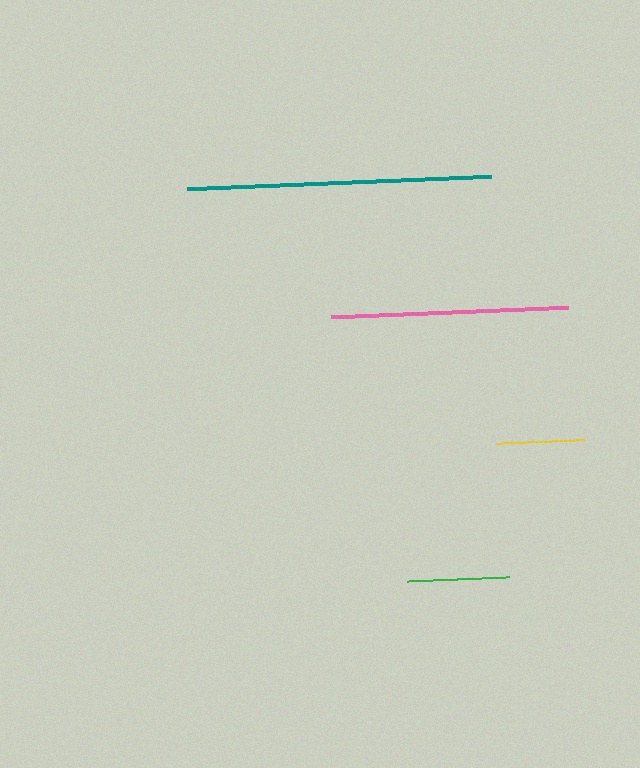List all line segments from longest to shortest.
From longest to shortest: teal, pink, green, yellow.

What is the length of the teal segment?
The teal segment is approximately 304 pixels long.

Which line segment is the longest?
The teal line is the longest at approximately 304 pixels.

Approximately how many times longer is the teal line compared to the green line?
The teal line is approximately 3.0 times the length of the green line.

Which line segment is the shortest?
The yellow line is the shortest at approximately 87 pixels.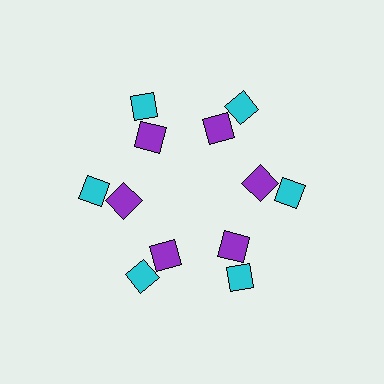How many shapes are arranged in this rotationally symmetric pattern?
There are 12 shapes, arranged in 6 groups of 2.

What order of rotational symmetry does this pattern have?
This pattern has 6-fold rotational symmetry.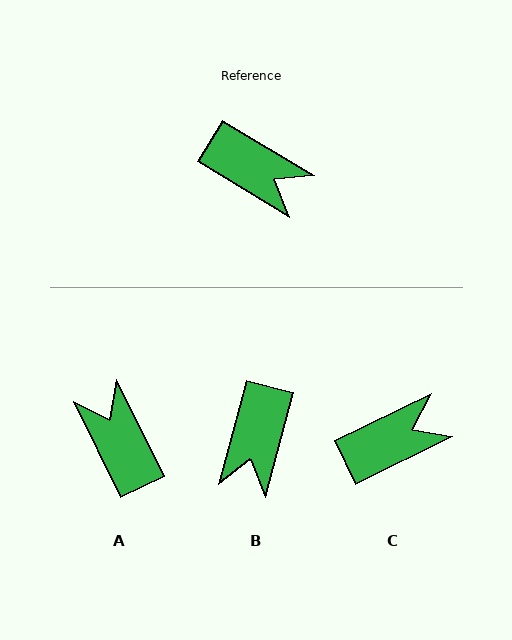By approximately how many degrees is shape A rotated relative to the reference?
Approximately 147 degrees counter-clockwise.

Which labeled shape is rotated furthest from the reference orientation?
A, about 147 degrees away.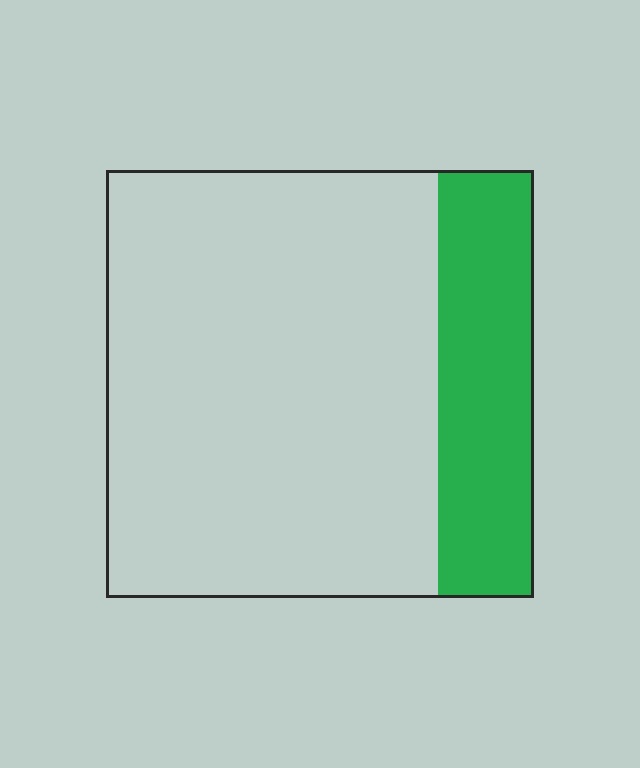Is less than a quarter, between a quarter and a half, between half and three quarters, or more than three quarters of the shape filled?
Less than a quarter.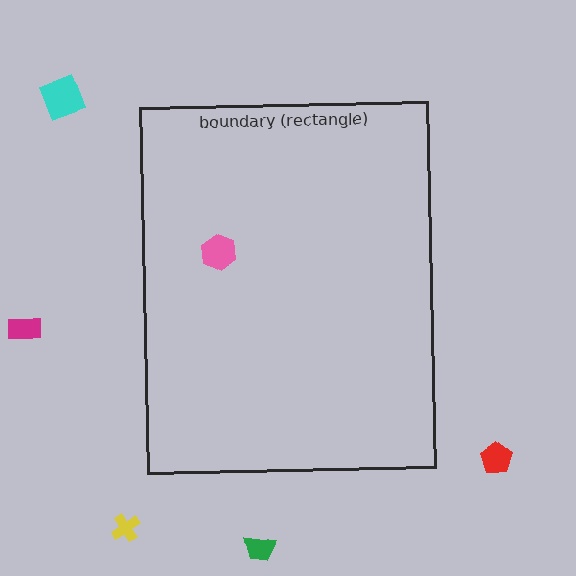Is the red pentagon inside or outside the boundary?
Outside.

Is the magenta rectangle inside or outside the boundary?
Outside.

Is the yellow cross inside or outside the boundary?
Outside.